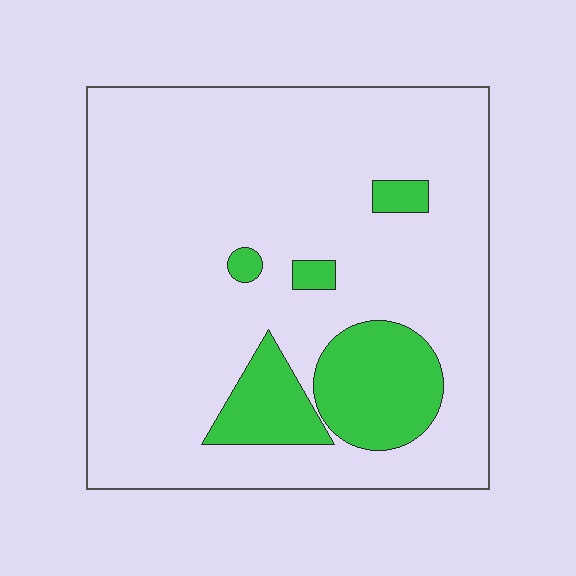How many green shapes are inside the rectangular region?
5.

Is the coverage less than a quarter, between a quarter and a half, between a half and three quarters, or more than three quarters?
Less than a quarter.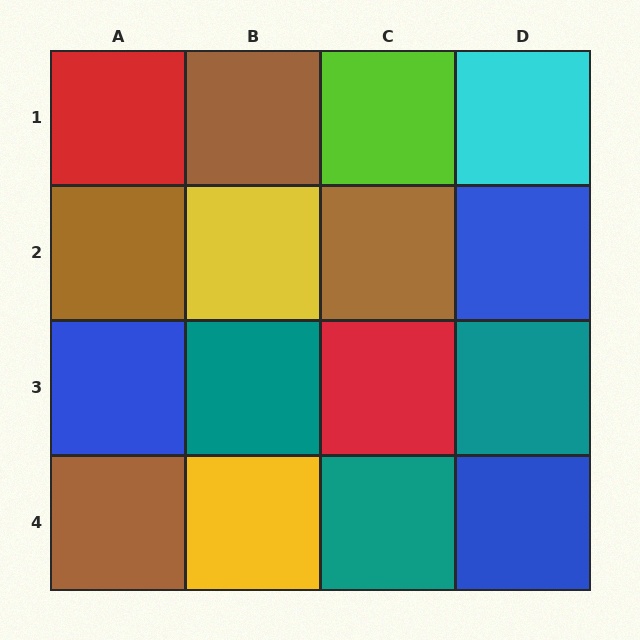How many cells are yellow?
2 cells are yellow.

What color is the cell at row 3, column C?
Red.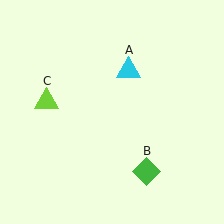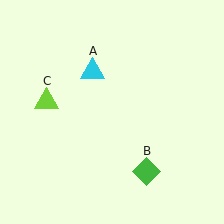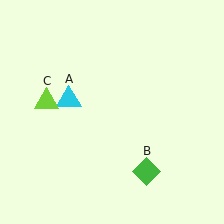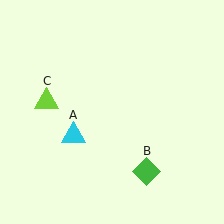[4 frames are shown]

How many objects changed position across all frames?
1 object changed position: cyan triangle (object A).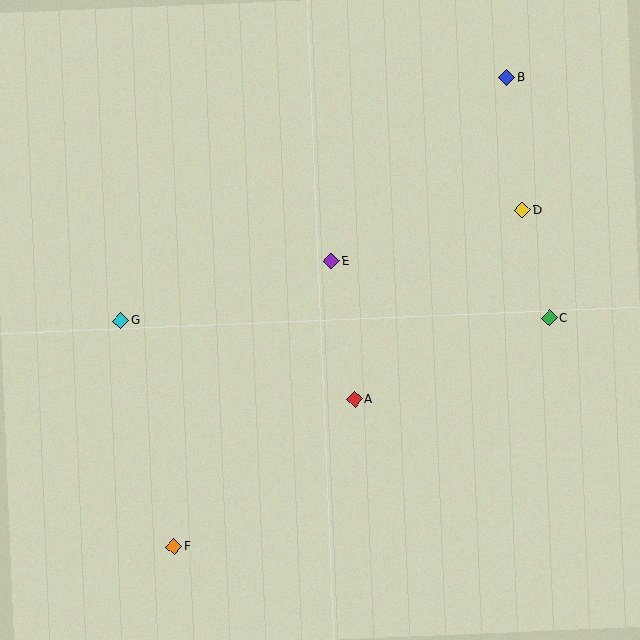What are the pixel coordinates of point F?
Point F is at (174, 546).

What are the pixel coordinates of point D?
Point D is at (522, 210).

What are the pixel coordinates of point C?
Point C is at (550, 318).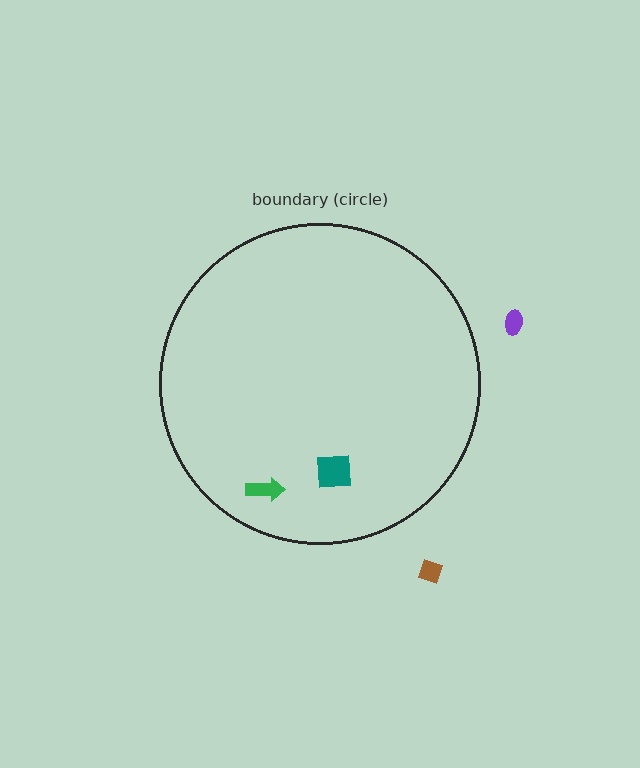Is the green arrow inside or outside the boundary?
Inside.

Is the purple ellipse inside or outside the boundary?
Outside.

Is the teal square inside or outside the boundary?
Inside.